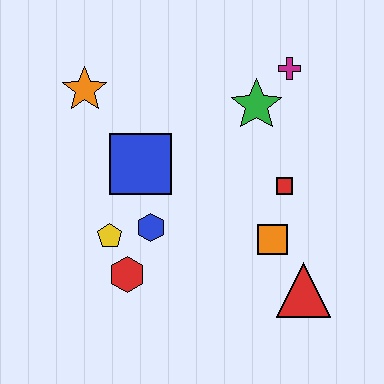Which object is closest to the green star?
The magenta cross is closest to the green star.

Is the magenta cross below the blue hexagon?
No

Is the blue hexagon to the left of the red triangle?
Yes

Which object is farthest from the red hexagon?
The magenta cross is farthest from the red hexagon.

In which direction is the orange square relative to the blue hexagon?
The orange square is to the right of the blue hexagon.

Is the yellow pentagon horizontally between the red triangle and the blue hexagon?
No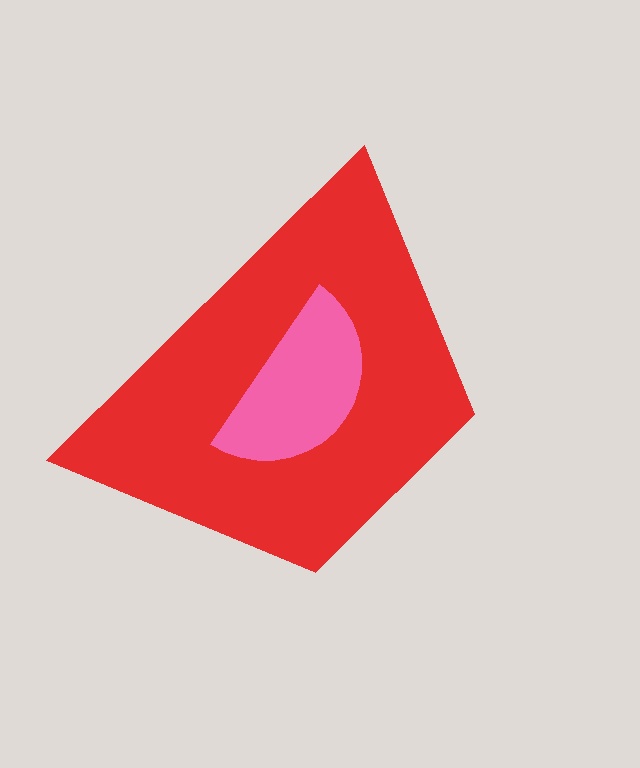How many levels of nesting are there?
2.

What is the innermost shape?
The pink semicircle.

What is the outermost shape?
The red trapezoid.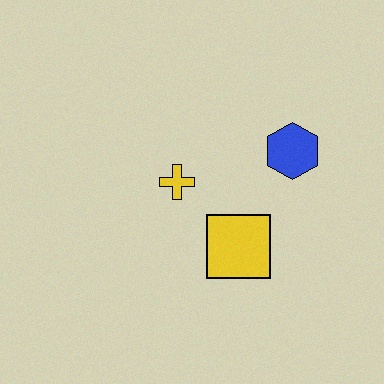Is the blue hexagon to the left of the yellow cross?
No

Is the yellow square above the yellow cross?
No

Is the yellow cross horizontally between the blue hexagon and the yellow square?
No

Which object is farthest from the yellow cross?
The blue hexagon is farthest from the yellow cross.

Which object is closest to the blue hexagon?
The yellow square is closest to the blue hexagon.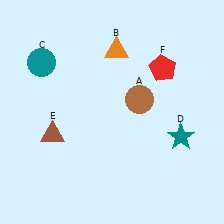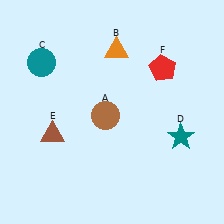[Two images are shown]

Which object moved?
The brown circle (A) moved left.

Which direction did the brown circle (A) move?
The brown circle (A) moved left.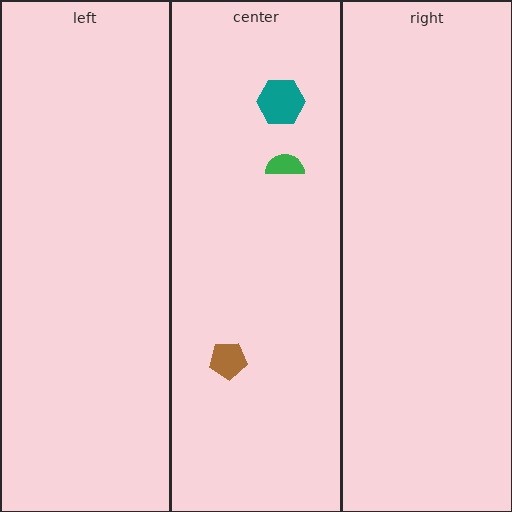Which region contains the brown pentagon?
The center region.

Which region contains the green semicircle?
The center region.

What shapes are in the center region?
The green semicircle, the brown pentagon, the teal hexagon.